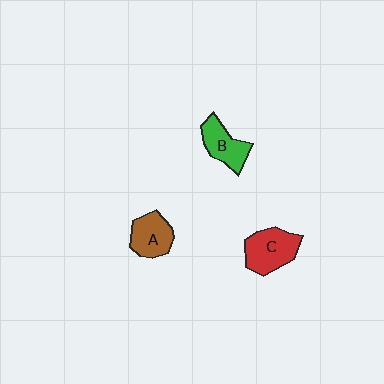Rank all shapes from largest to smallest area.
From largest to smallest: C (red), B (green), A (brown).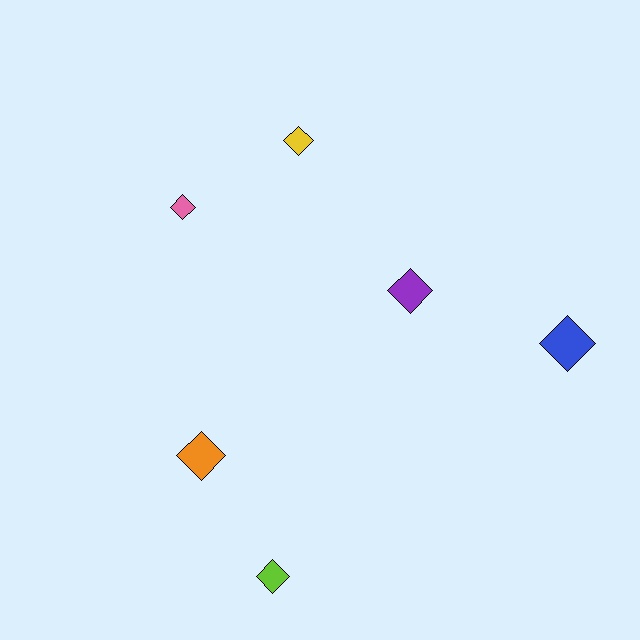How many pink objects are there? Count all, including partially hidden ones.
There is 1 pink object.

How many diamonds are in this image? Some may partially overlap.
There are 6 diamonds.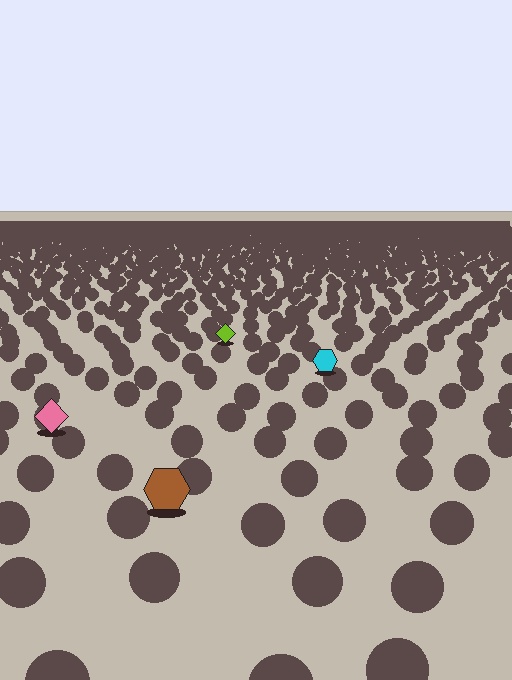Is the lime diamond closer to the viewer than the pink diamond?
No. The pink diamond is closer — you can tell from the texture gradient: the ground texture is coarser near it.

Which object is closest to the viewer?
The brown hexagon is closest. The texture marks near it are larger and more spread out.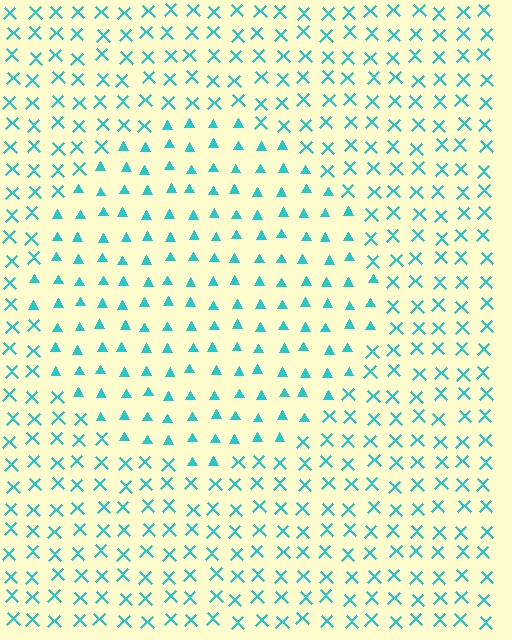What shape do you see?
I see a circle.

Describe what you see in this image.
The image is filled with small cyan elements arranged in a uniform grid. A circle-shaped region contains triangles, while the surrounding area contains X marks. The boundary is defined purely by the change in element shape.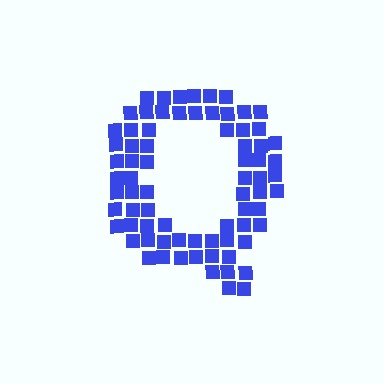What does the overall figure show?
The overall figure shows the letter Q.